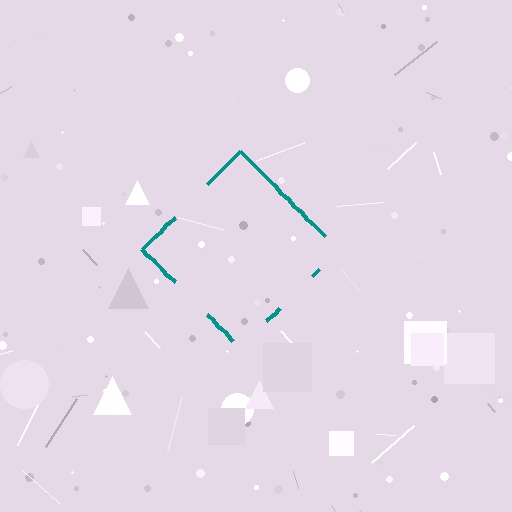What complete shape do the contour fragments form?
The contour fragments form a diamond.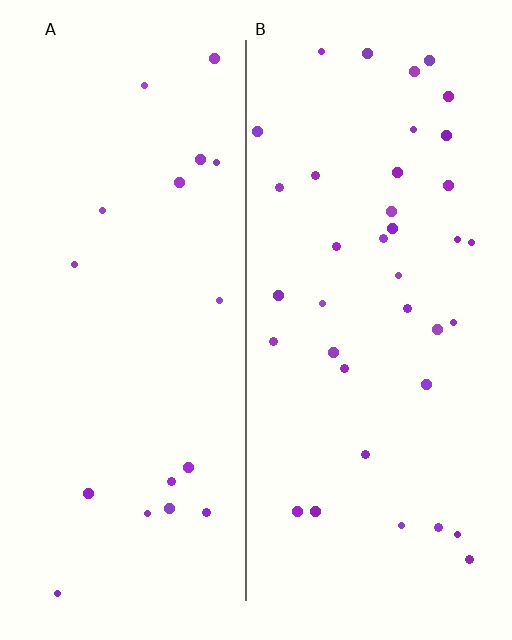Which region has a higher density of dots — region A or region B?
B (the right).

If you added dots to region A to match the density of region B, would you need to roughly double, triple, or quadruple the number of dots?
Approximately double.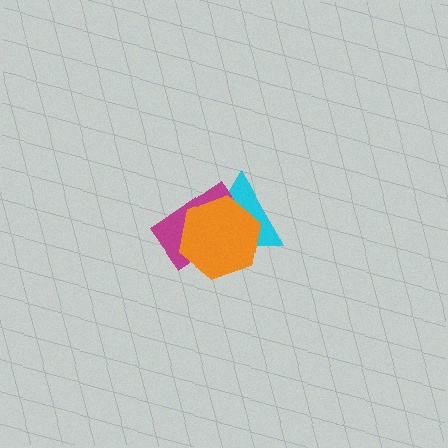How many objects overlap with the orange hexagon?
2 objects overlap with the orange hexagon.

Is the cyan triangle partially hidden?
Yes, it is partially covered by another shape.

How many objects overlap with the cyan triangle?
2 objects overlap with the cyan triangle.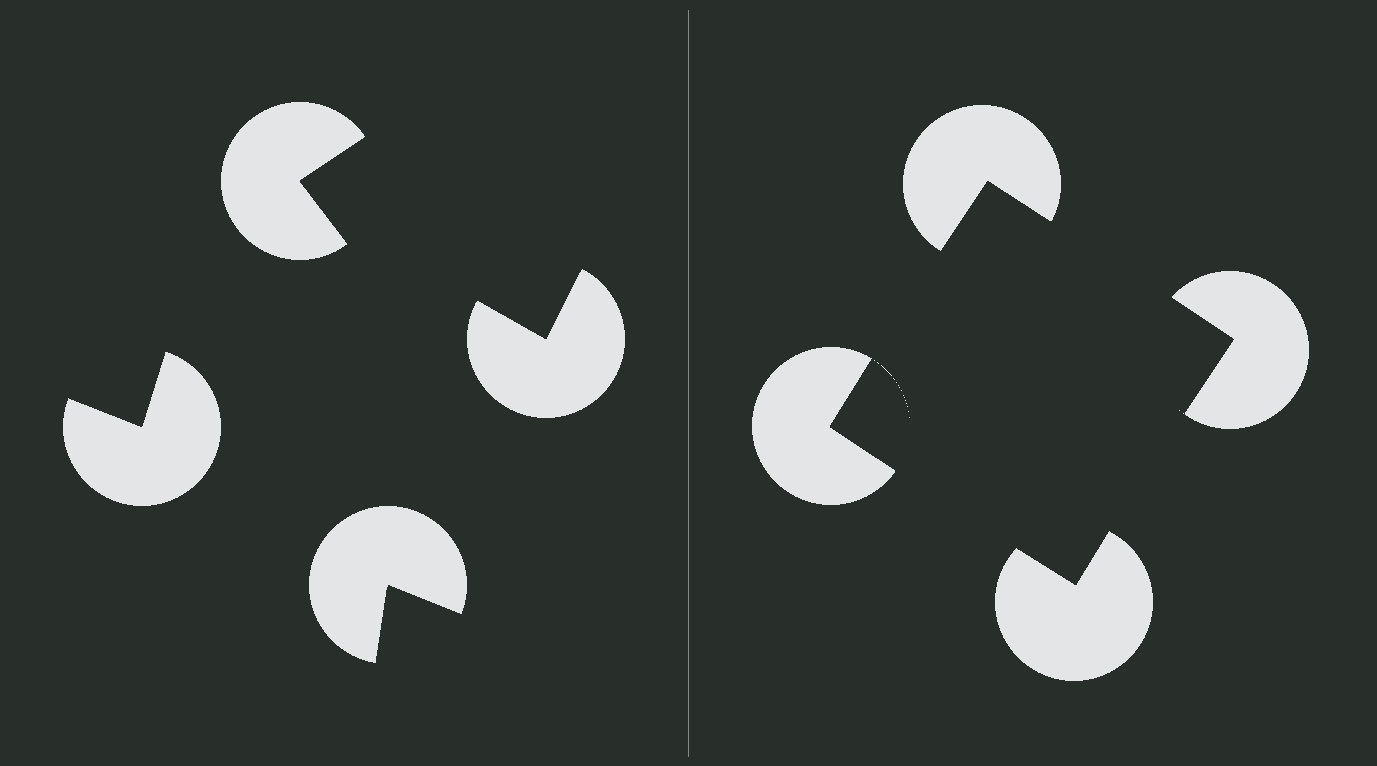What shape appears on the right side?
An illusory square.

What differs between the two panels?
The pac-man discs are positioned identically on both sides; only the wedge orientations differ. On the right they align to a square; on the left they are misaligned.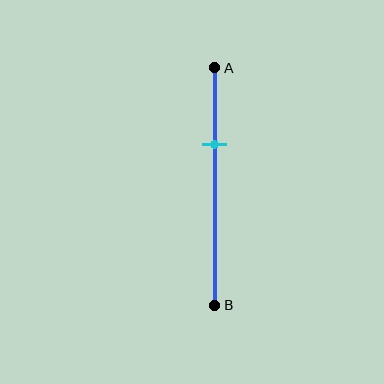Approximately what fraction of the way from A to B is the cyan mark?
The cyan mark is approximately 30% of the way from A to B.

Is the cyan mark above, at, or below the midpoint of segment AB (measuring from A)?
The cyan mark is above the midpoint of segment AB.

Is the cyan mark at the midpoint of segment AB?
No, the mark is at about 30% from A, not at the 50% midpoint.